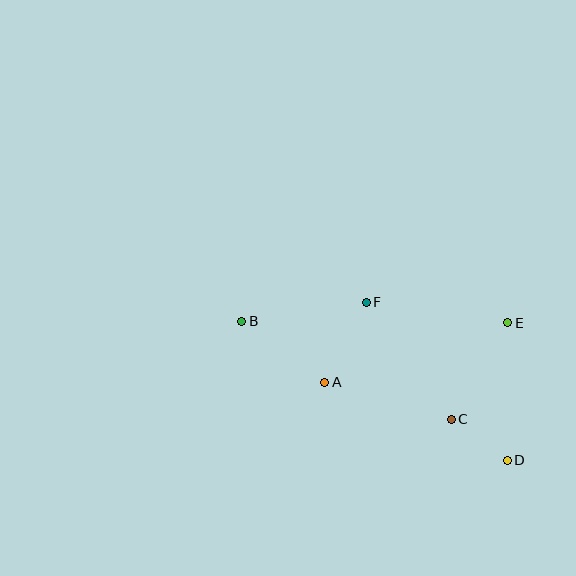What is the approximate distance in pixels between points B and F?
The distance between B and F is approximately 126 pixels.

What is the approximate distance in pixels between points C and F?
The distance between C and F is approximately 145 pixels.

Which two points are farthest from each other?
Points B and D are farthest from each other.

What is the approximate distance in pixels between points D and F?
The distance between D and F is approximately 212 pixels.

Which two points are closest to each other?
Points C and D are closest to each other.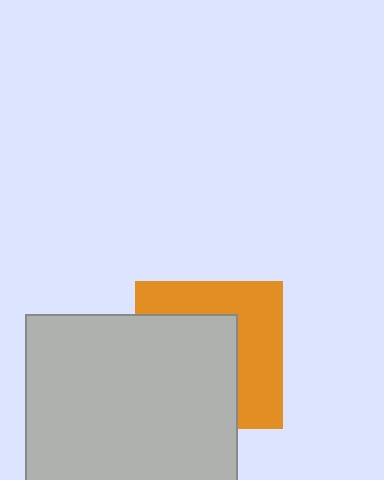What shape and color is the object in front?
The object in front is a light gray rectangle.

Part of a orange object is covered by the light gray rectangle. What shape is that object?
It is a square.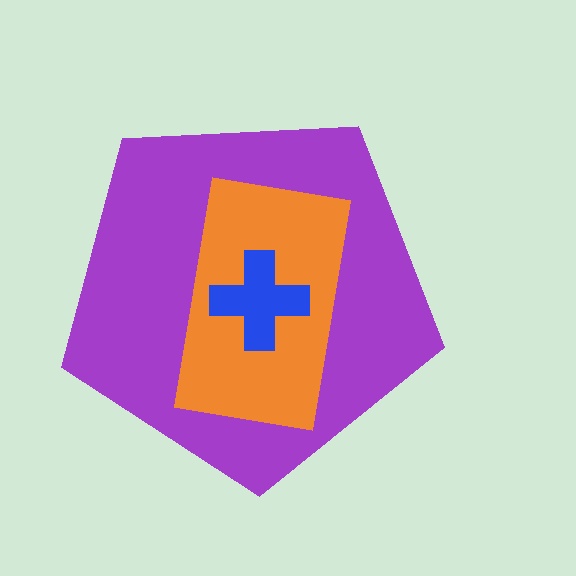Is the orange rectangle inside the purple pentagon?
Yes.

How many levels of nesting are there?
3.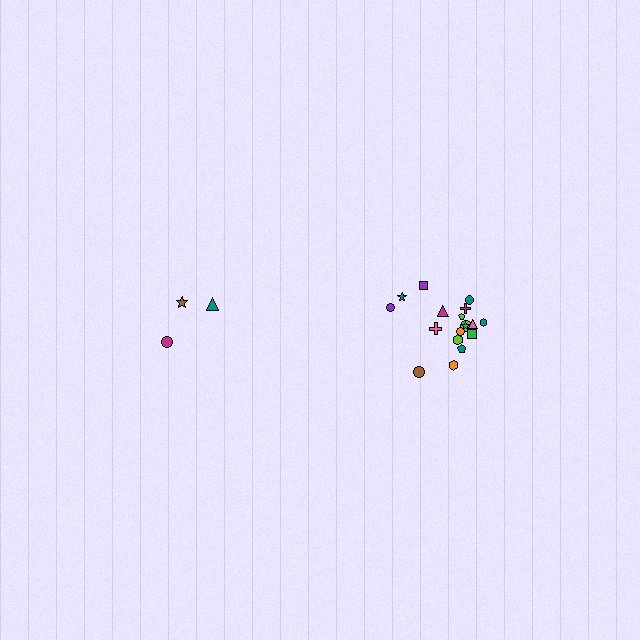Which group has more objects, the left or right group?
The right group.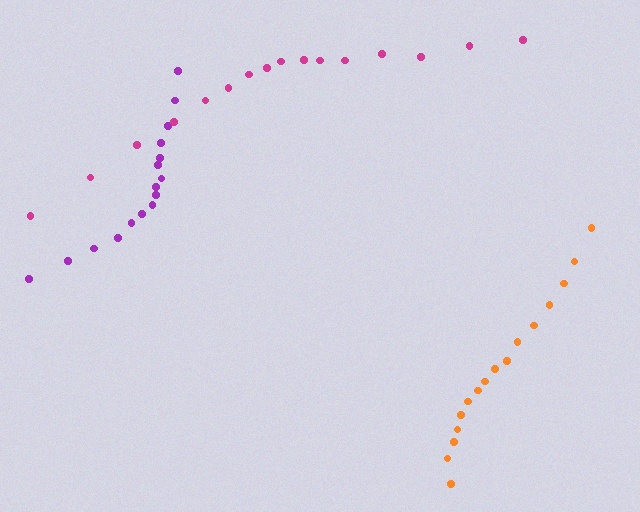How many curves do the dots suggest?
There are 3 distinct paths.